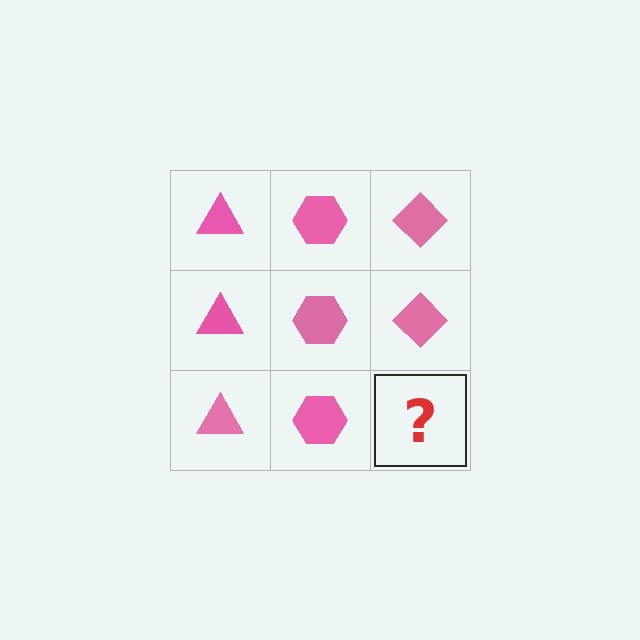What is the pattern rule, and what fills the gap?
The rule is that each column has a consistent shape. The gap should be filled with a pink diamond.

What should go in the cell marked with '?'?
The missing cell should contain a pink diamond.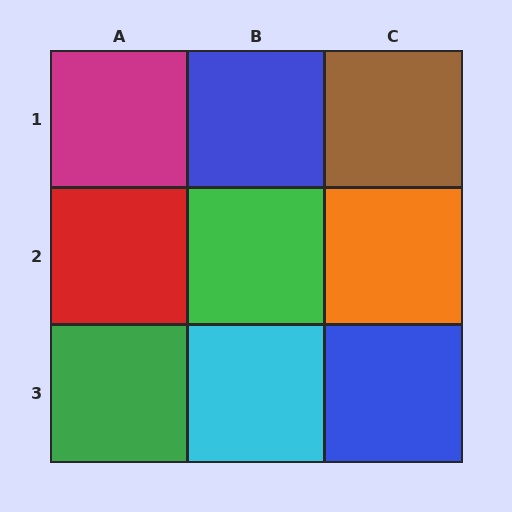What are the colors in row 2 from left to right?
Red, green, orange.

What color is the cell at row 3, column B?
Cyan.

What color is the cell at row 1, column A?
Magenta.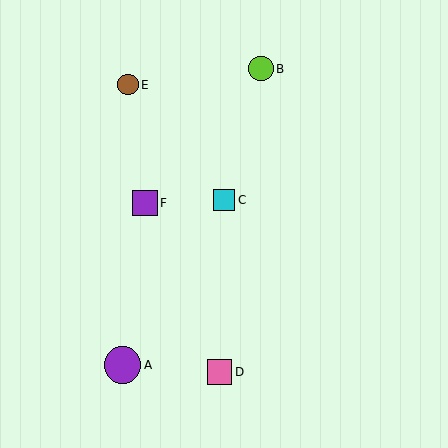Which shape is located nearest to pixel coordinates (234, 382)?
The pink square (labeled D) at (220, 372) is nearest to that location.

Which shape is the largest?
The purple circle (labeled A) is the largest.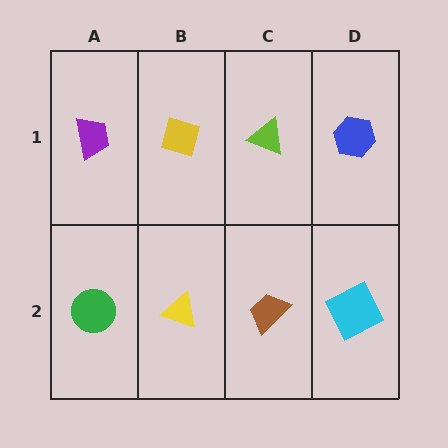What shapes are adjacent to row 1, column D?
A cyan square (row 2, column D), a lime triangle (row 1, column C).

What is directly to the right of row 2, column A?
A yellow triangle.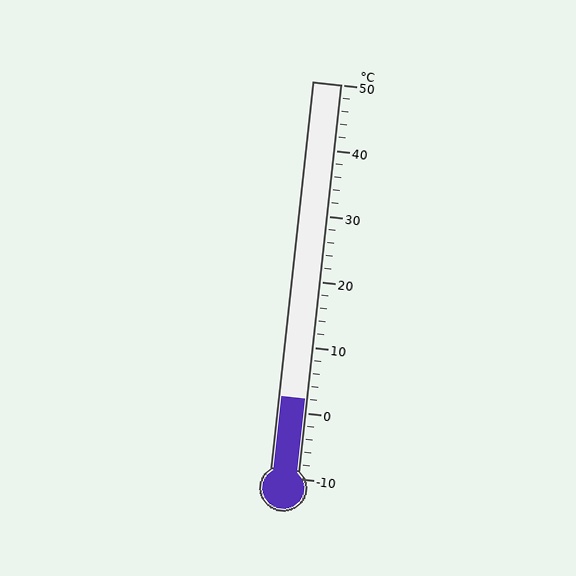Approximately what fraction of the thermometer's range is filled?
The thermometer is filled to approximately 20% of its range.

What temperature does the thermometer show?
The thermometer shows approximately 2°C.